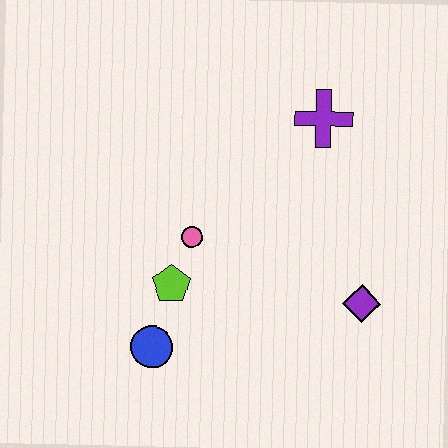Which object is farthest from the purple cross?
The blue circle is farthest from the purple cross.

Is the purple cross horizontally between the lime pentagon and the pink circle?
No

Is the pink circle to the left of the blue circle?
No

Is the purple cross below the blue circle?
No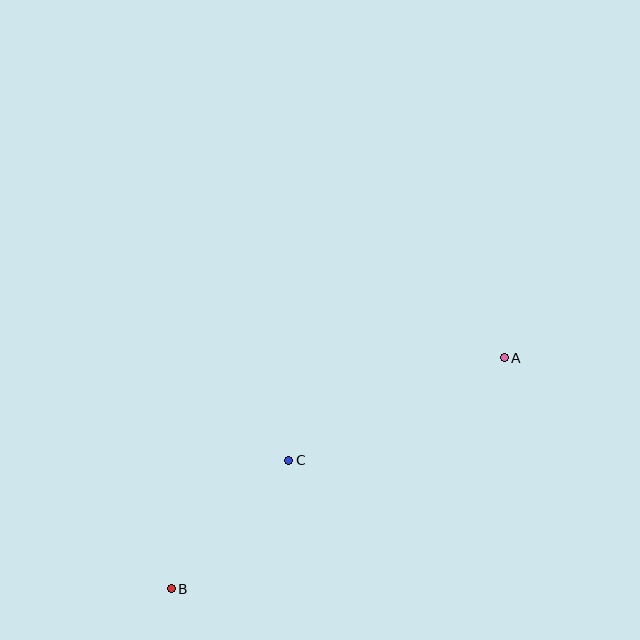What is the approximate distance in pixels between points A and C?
The distance between A and C is approximately 240 pixels.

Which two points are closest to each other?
Points B and C are closest to each other.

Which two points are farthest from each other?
Points A and B are farthest from each other.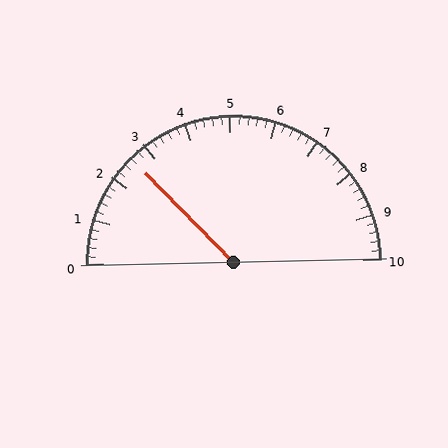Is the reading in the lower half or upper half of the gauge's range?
The reading is in the lower half of the range (0 to 10).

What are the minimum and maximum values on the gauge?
The gauge ranges from 0 to 10.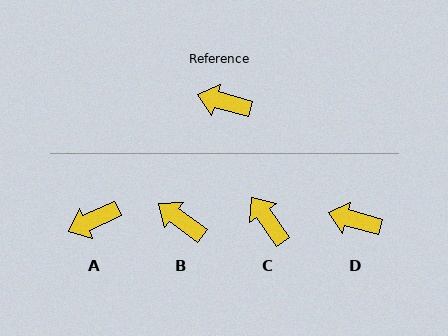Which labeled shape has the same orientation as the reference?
D.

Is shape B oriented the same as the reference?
No, it is off by about 22 degrees.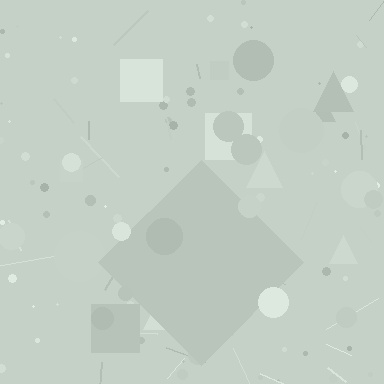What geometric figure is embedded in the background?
A diamond is embedded in the background.